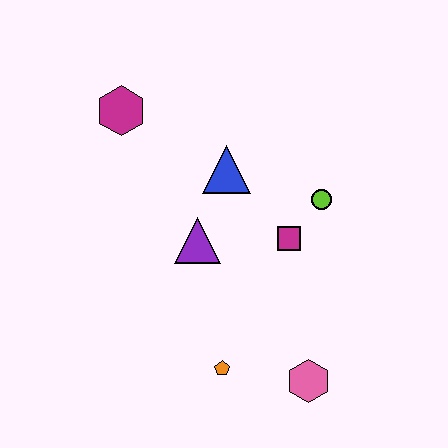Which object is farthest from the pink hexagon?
The magenta hexagon is farthest from the pink hexagon.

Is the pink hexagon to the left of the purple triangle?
No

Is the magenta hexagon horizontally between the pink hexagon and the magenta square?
No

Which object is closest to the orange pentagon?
The pink hexagon is closest to the orange pentagon.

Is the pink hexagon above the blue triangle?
No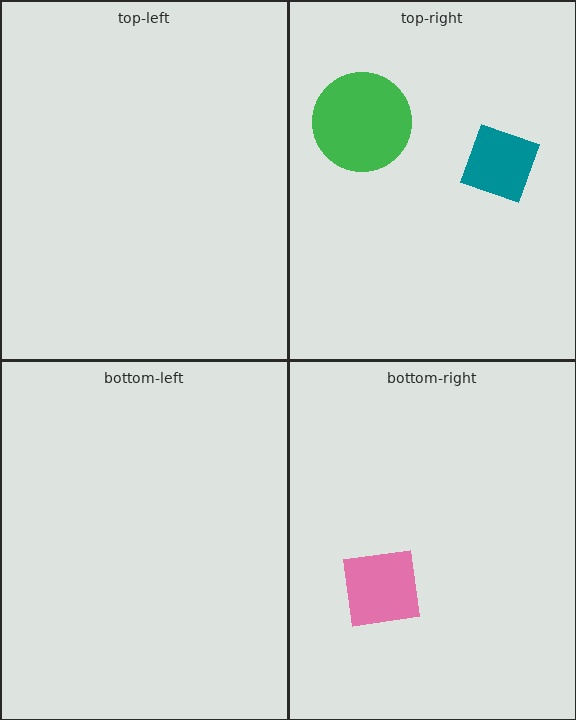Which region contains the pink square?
The bottom-right region.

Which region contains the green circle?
The top-right region.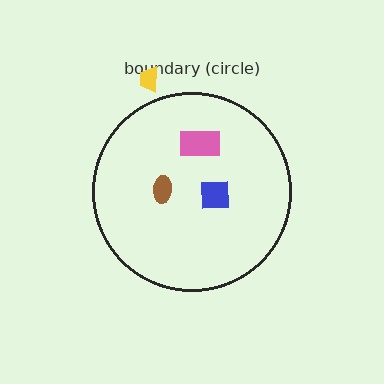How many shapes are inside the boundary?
3 inside, 1 outside.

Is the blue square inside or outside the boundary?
Inside.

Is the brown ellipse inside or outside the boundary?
Inside.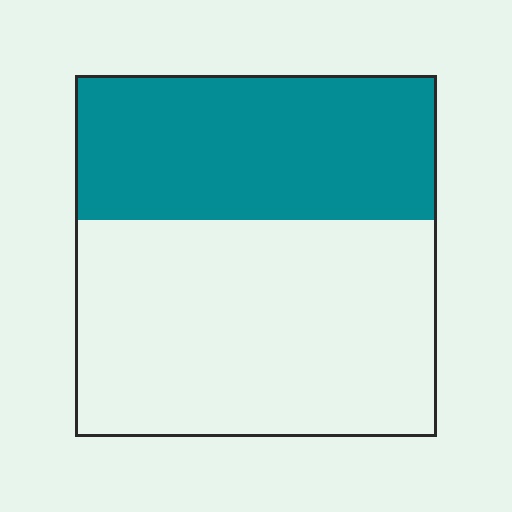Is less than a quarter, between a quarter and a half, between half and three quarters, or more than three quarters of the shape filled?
Between a quarter and a half.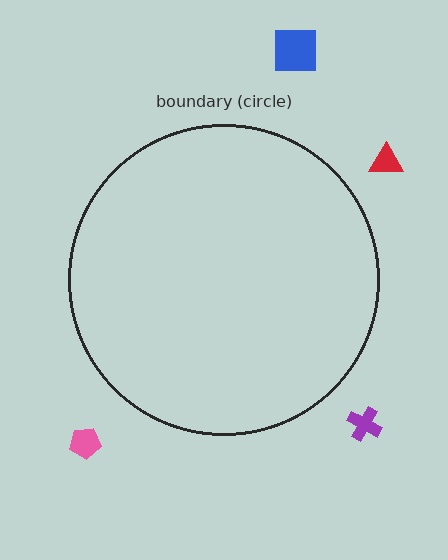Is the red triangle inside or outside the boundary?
Outside.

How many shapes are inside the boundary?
0 inside, 4 outside.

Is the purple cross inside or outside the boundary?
Outside.